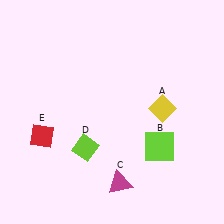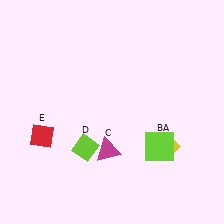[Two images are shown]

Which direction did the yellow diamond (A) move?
The yellow diamond (A) moved down.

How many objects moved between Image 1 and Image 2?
2 objects moved between the two images.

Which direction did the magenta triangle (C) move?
The magenta triangle (C) moved up.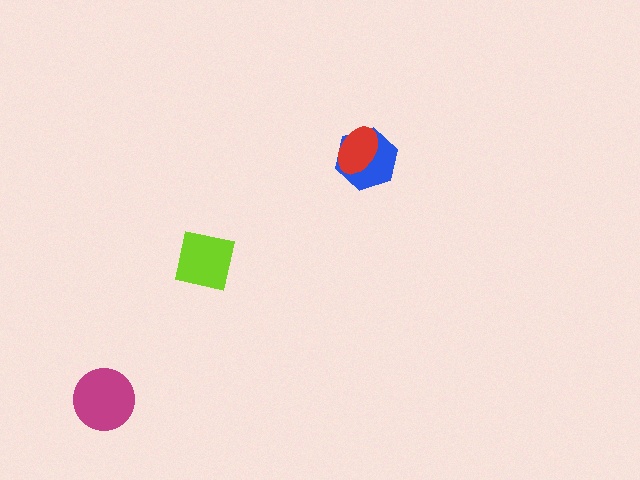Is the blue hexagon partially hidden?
Yes, it is partially covered by another shape.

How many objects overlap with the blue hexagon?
1 object overlaps with the blue hexagon.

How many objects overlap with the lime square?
0 objects overlap with the lime square.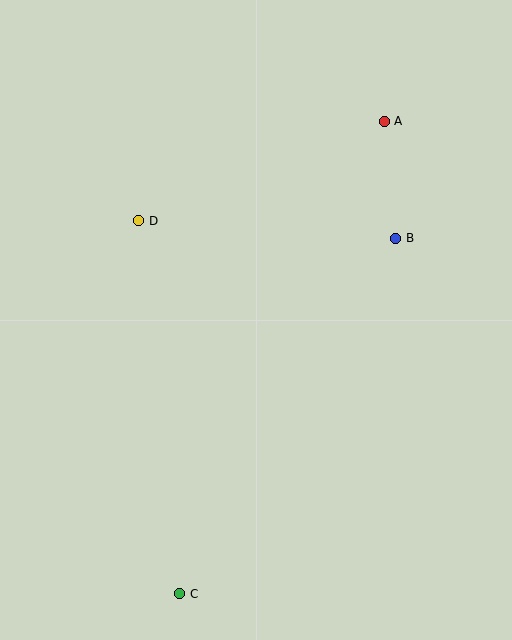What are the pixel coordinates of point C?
Point C is at (180, 594).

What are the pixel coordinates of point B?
Point B is at (396, 238).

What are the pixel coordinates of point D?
Point D is at (139, 221).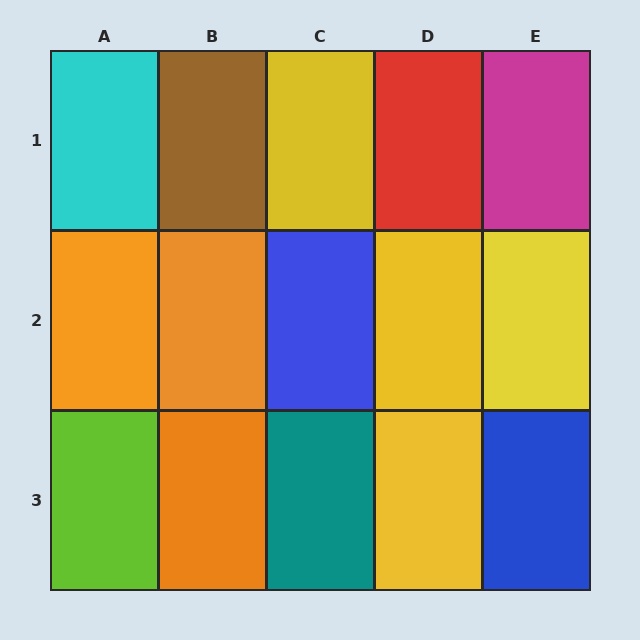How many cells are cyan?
1 cell is cyan.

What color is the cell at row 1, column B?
Brown.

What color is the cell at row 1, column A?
Cyan.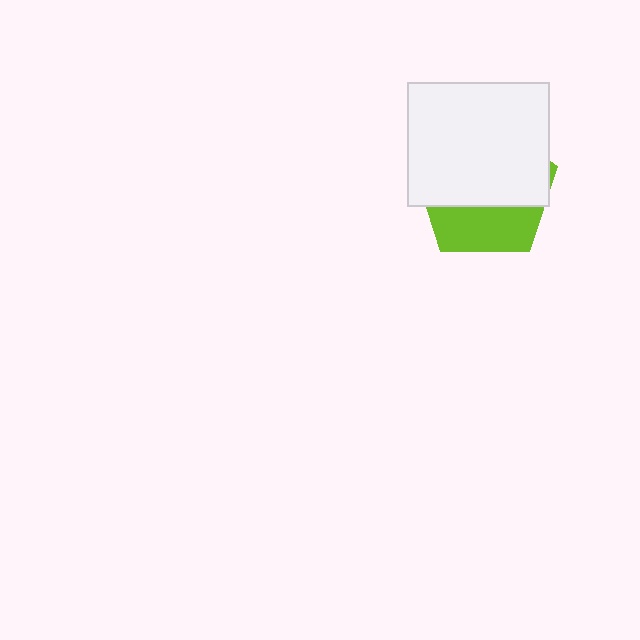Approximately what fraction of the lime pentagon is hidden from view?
Roughly 66% of the lime pentagon is hidden behind the white rectangle.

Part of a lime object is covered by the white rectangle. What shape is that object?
It is a pentagon.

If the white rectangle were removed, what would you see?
You would see the complete lime pentagon.